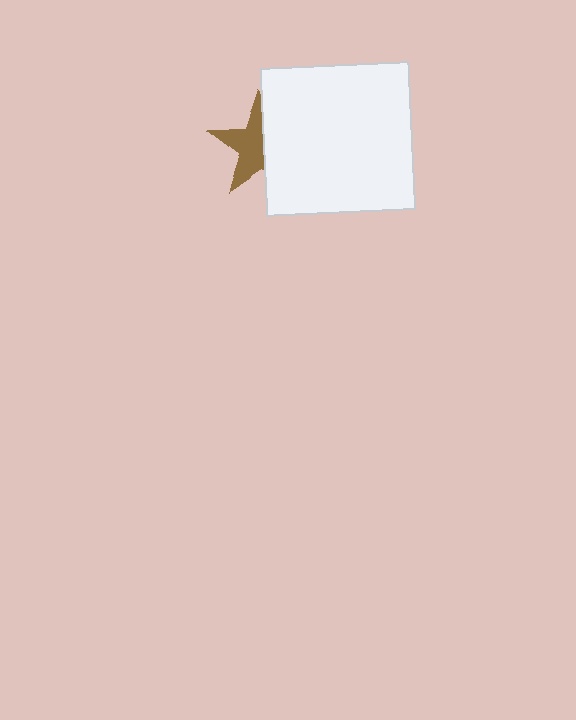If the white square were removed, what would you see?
You would see the complete brown star.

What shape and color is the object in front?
The object in front is a white square.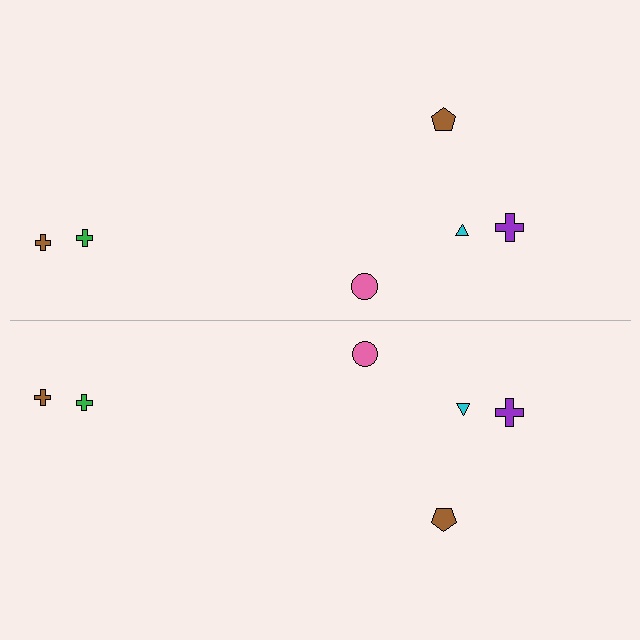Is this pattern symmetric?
Yes, this pattern has bilateral (reflection) symmetry.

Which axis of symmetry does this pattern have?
The pattern has a horizontal axis of symmetry running through the center of the image.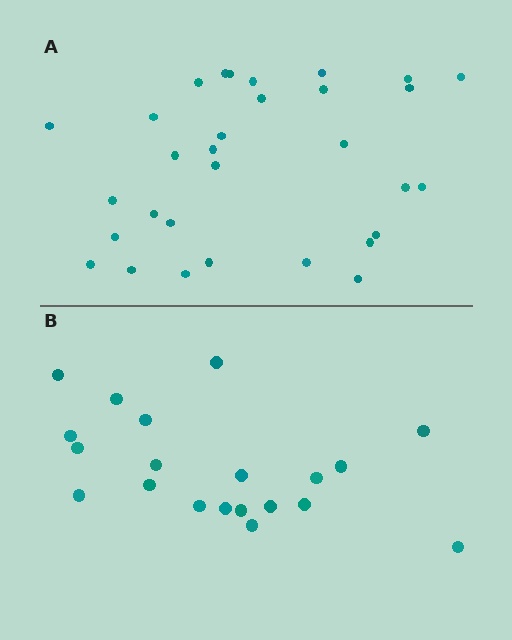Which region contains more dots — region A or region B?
Region A (the top region) has more dots.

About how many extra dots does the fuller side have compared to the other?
Region A has roughly 12 or so more dots than region B.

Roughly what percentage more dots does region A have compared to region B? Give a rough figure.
About 55% more.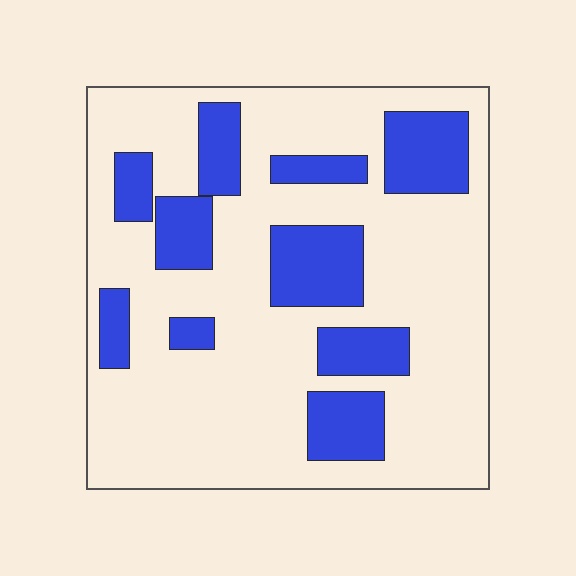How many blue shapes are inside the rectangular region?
10.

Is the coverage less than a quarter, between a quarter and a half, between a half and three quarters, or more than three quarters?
Between a quarter and a half.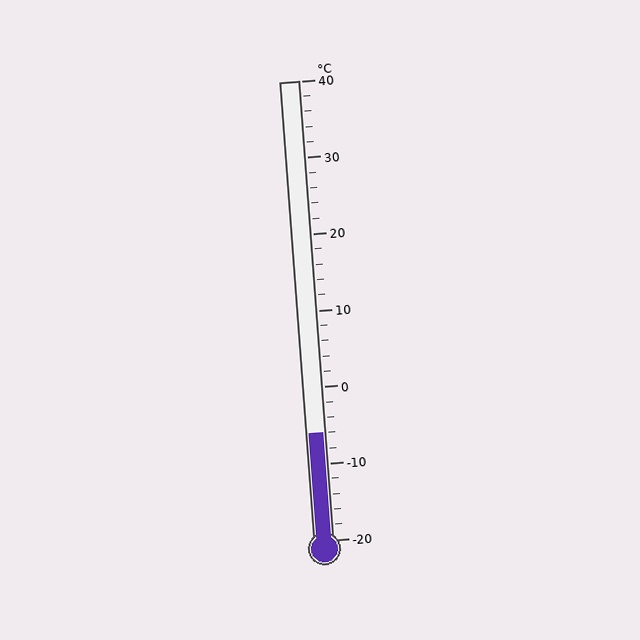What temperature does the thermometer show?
The thermometer shows approximately -6°C.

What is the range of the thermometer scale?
The thermometer scale ranges from -20°C to 40°C.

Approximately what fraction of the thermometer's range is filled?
The thermometer is filled to approximately 25% of its range.